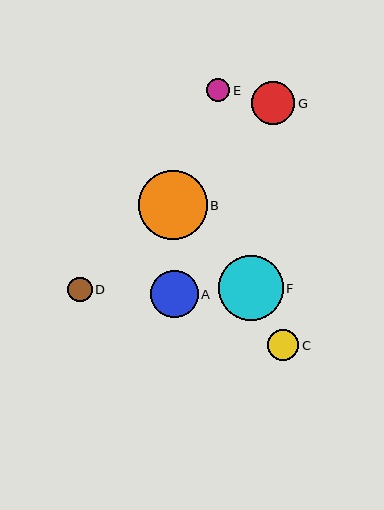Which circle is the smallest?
Circle E is the smallest with a size of approximately 23 pixels.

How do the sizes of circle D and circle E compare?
Circle D and circle E are approximately the same size.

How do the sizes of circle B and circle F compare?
Circle B and circle F are approximately the same size.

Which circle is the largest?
Circle B is the largest with a size of approximately 69 pixels.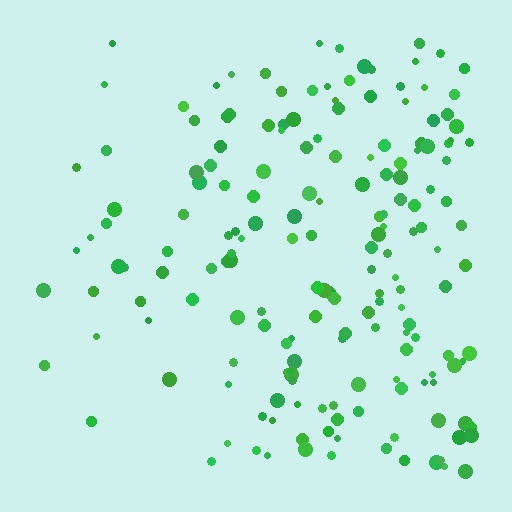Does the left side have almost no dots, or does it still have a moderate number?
Still a moderate number, just noticeably fewer than the right.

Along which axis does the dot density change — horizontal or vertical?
Horizontal.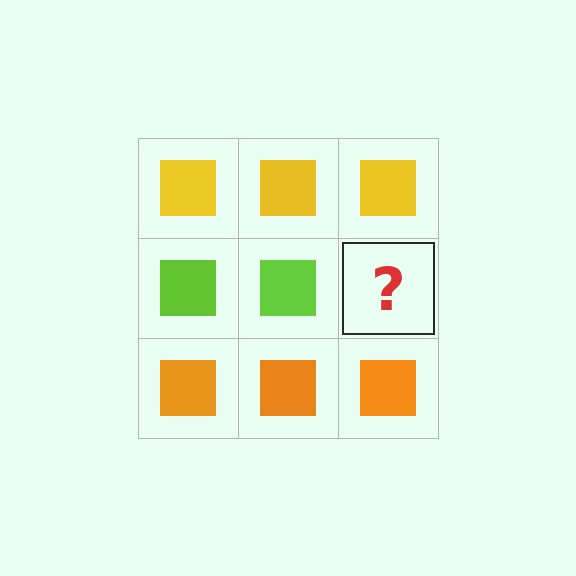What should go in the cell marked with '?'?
The missing cell should contain a lime square.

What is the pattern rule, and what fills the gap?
The rule is that each row has a consistent color. The gap should be filled with a lime square.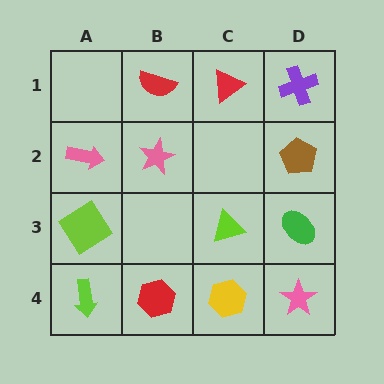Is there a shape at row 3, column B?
No, that cell is empty.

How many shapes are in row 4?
4 shapes.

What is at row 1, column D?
A purple cross.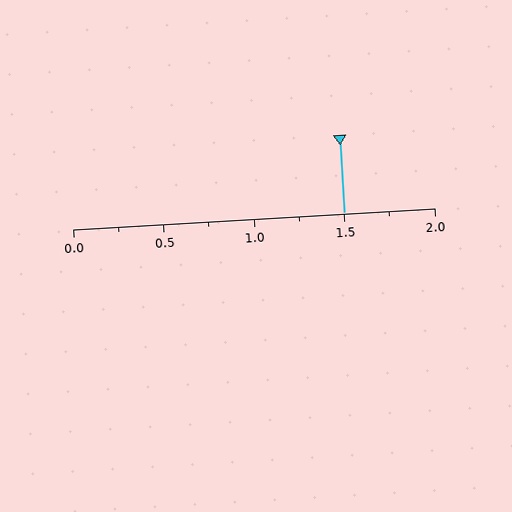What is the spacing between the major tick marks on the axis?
The major ticks are spaced 0.5 apart.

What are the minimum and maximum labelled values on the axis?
The axis runs from 0.0 to 2.0.